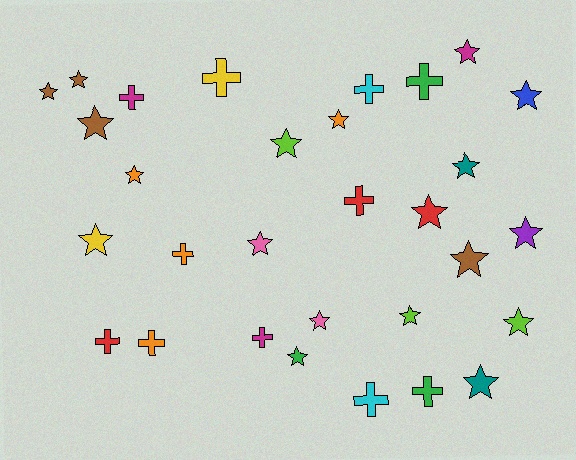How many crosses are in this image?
There are 11 crosses.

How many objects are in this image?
There are 30 objects.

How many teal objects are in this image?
There are 2 teal objects.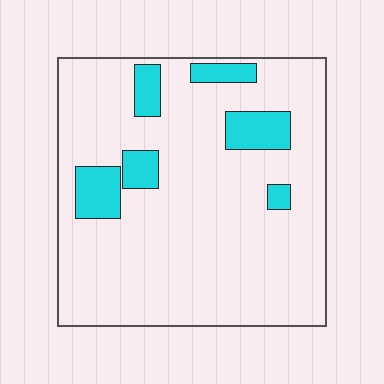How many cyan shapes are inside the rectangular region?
6.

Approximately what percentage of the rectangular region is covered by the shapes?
Approximately 15%.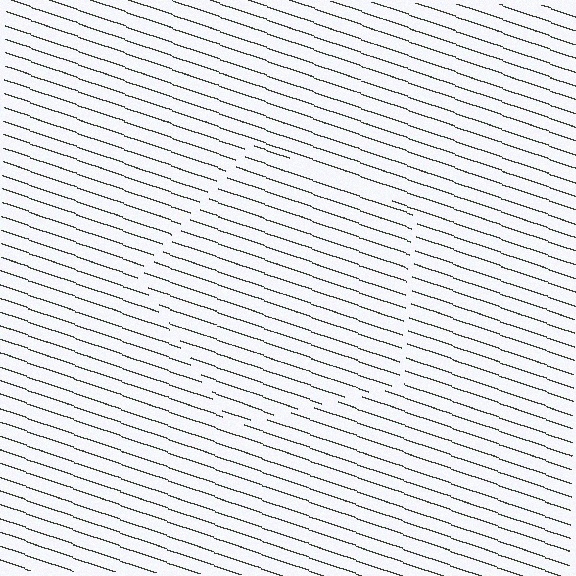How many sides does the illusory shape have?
5 sides — the line-ends trace a pentagon.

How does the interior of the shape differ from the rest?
The interior of the shape contains the same grating, shifted by half a period — the contour is defined by the phase discontinuity where line-ends from the inner and outer gratings abut.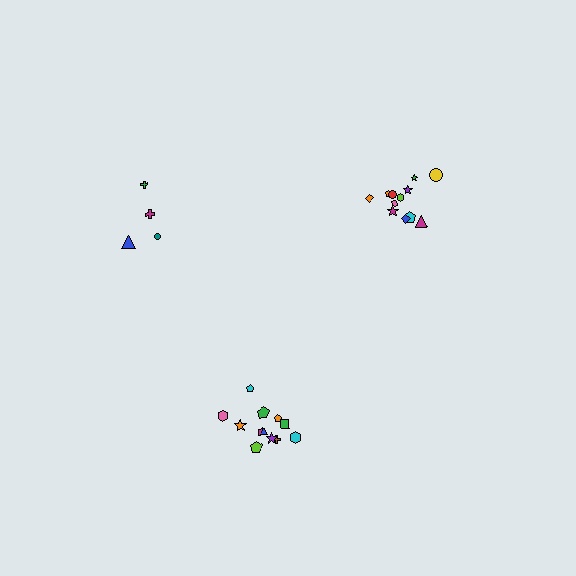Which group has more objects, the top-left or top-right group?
The top-right group.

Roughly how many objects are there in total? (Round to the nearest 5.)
Roughly 30 objects in total.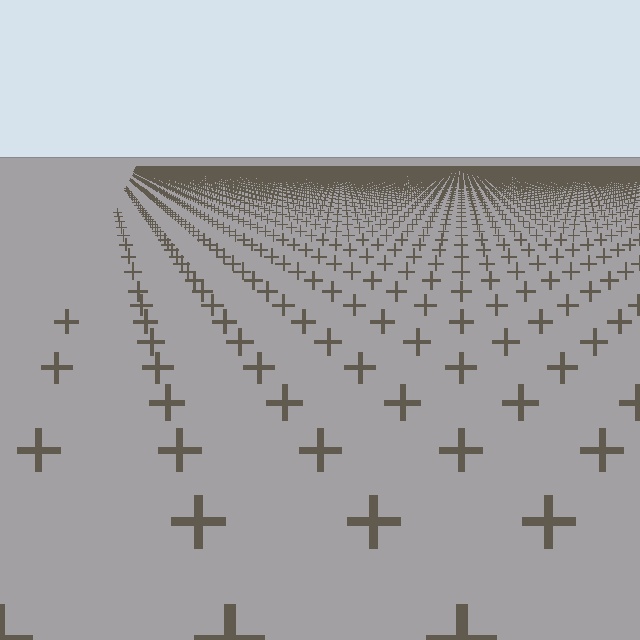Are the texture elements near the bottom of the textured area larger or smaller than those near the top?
Larger. Near the bottom, elements are closer to the viewer and appear at a bigger on-screen size.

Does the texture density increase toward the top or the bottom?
Density increases toward the top.